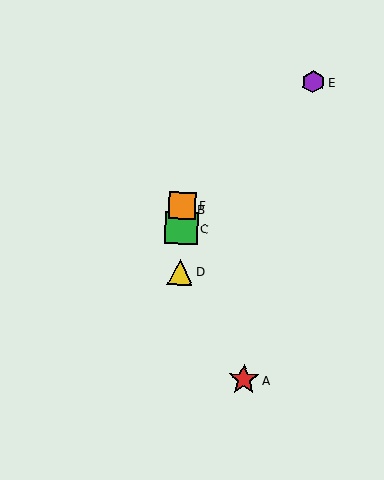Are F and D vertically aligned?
Yes, both are at x≈182.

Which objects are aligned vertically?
Objects B, C, D, F are aligned vertically.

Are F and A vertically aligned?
No, F is at x≈182 and A is at x≈244.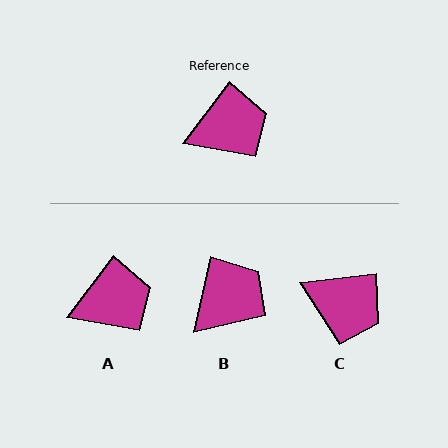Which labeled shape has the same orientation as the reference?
A.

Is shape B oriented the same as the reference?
No, it is off by about 24 degrees.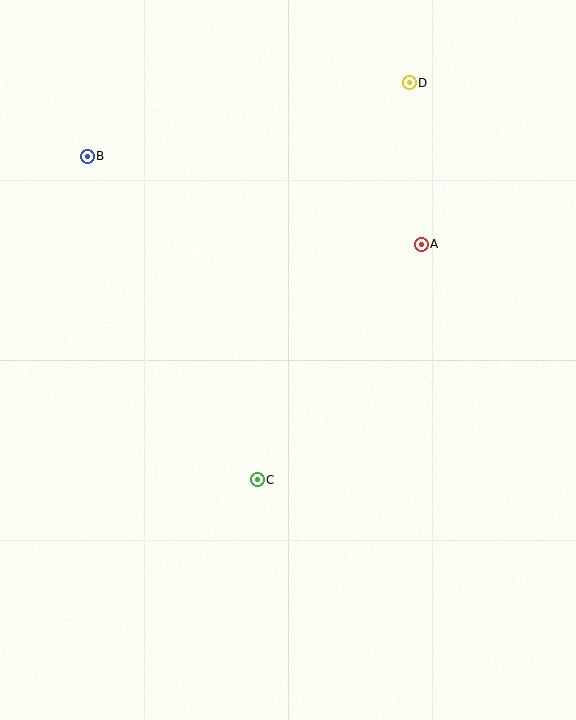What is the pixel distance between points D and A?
The distance between D and A is 162 pixels.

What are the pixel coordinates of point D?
Point D is at (410, 83).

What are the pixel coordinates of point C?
Point C is at (257, 480).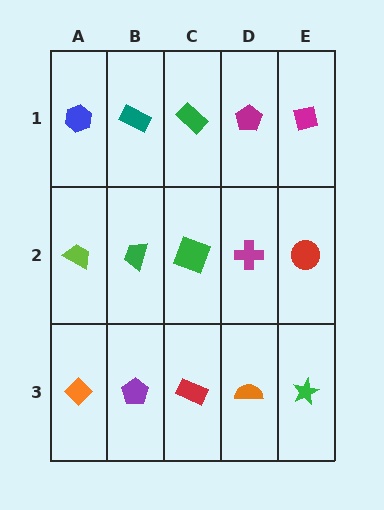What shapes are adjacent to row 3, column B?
A green trapezoid (row 2, column B), an orange diamond (row 3, column A), a red rectangle (row 3, column C).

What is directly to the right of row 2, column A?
A green trapezoid.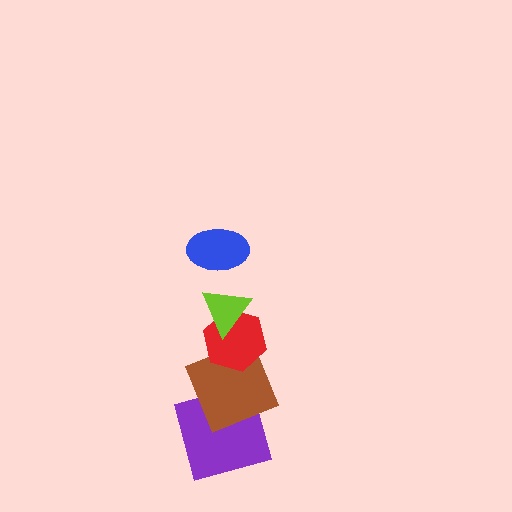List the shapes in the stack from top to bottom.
From top to bottom: the blue ellipse, the lime triangle, the red hexagon, the brown square, the purple square.